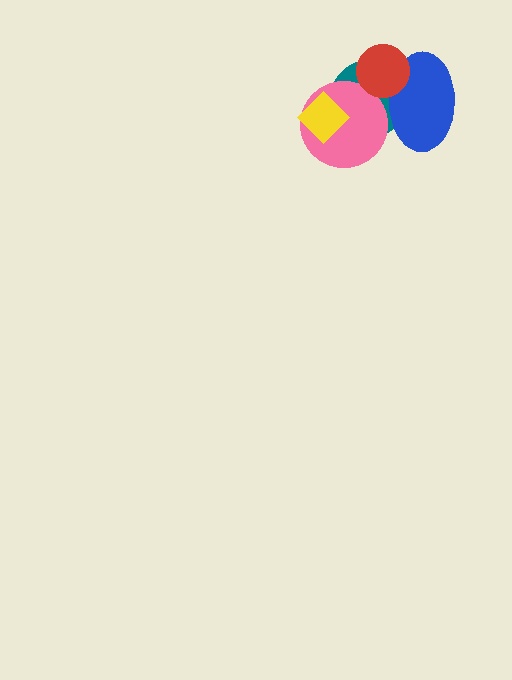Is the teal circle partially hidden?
Yes, it is partially covered by another shape.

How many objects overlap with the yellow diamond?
2 objects overlap with the yellow diamond.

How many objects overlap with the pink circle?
3 objects overlap with the pink circle.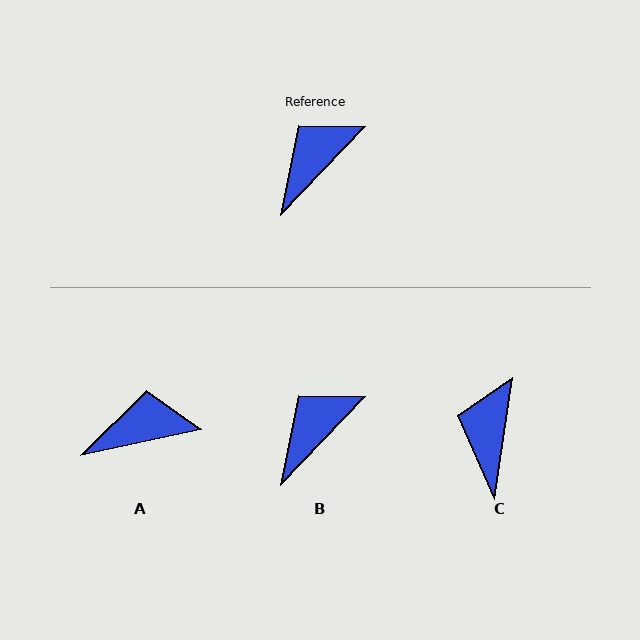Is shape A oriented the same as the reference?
No, it is off by about 34 degrees.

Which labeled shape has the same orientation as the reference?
B.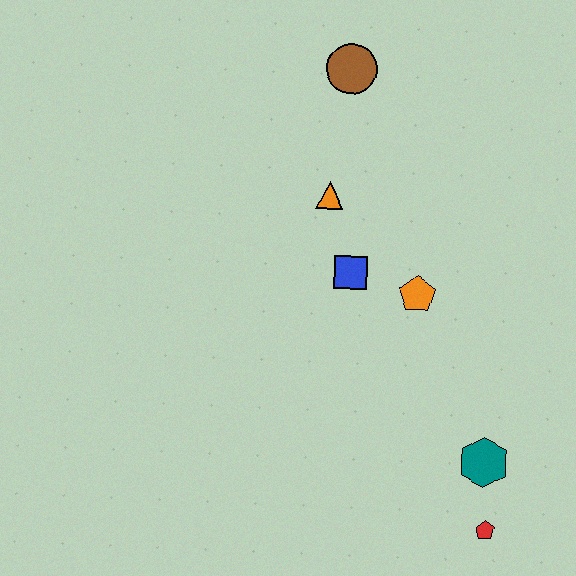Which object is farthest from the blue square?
The red pentagon is farthest from the blue square.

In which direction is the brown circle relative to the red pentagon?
The brown circle is above the red pentagon.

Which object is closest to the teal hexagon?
The red pentagon is closest to the teal hexagon.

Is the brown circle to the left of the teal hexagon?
Yes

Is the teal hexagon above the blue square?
No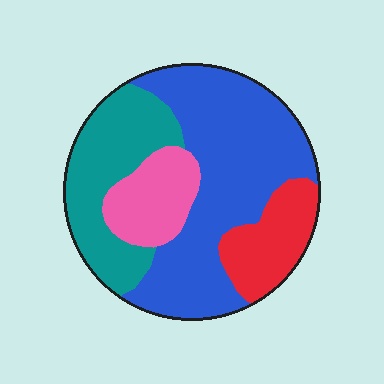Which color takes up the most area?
Blue, at roughly 45%.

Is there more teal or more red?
Teal.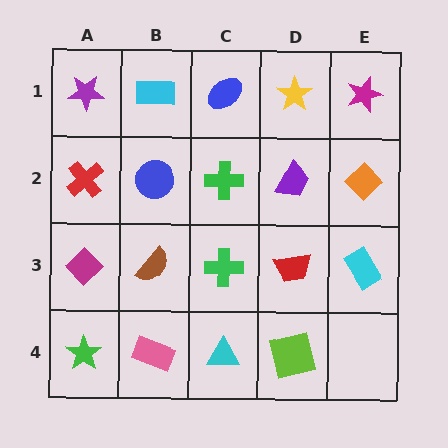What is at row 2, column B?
A blue circle.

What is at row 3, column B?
A brown semicircle.